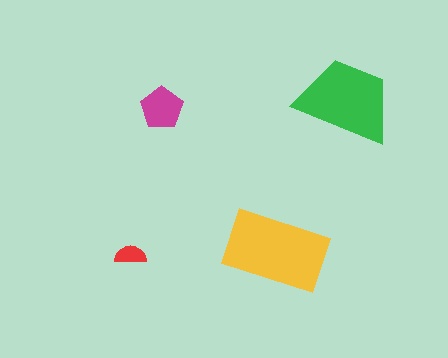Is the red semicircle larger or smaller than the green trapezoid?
Smaller.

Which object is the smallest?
The red semicircle.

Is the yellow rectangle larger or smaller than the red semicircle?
Larger.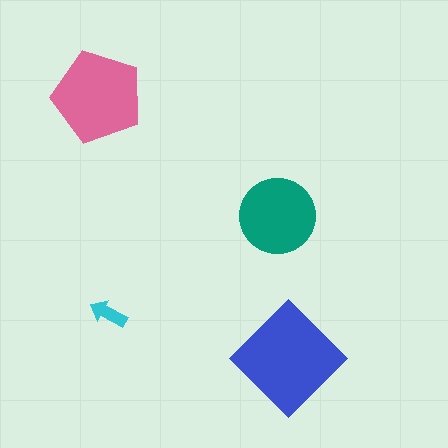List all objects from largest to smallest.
The blue diamond, the pink pentagon, the teal circle, the cyan arrow.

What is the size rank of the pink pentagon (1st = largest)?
2nd.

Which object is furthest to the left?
The pink pentagon is leftmost.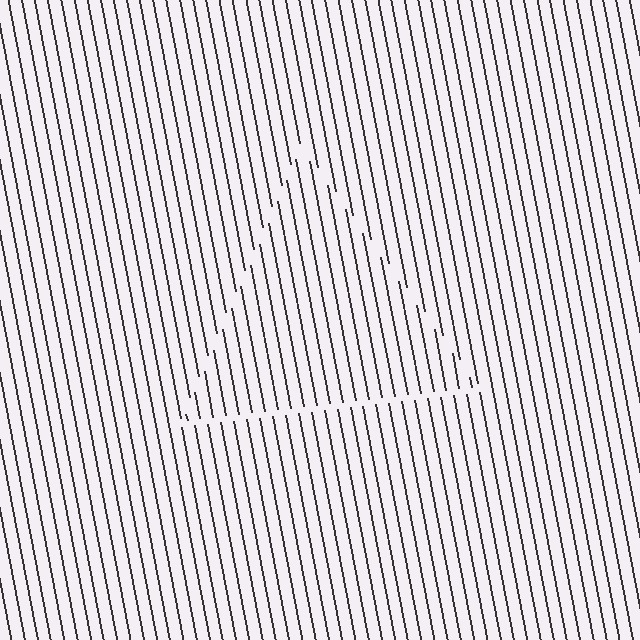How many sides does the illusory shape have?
3 sides — the line-ends trace a triangle.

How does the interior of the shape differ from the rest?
The interior of the shape contains the same grating, shifted by half a period — the contour is defined by the phase discontinuity where line-ends from the inner and outer gratings abut.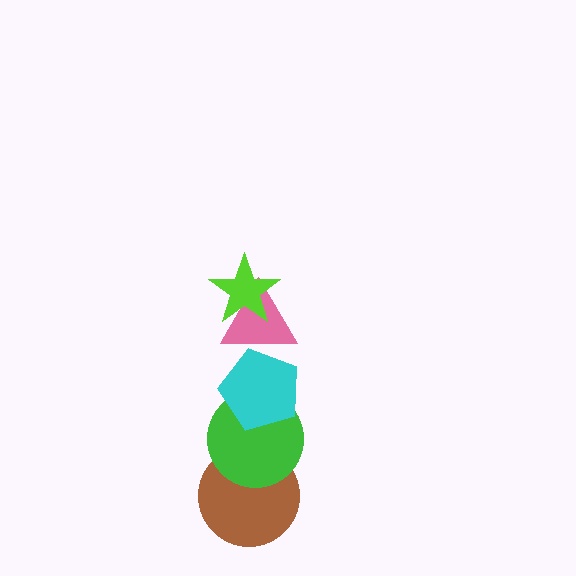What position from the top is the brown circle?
The brown circle is 5th from the top.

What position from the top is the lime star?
The lime star is 1st from the top.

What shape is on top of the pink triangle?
The lime star is on top of the pink triangle.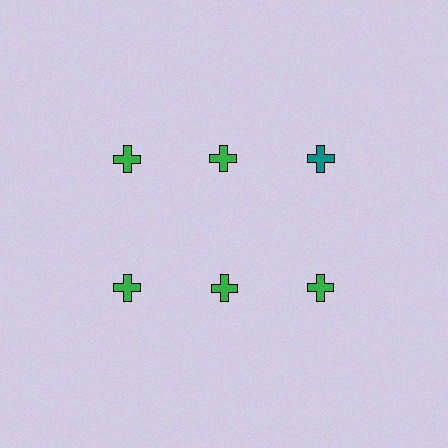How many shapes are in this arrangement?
There are 6 shapes arranged in a grid pattern.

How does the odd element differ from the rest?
It has a different color: teal instead of green.